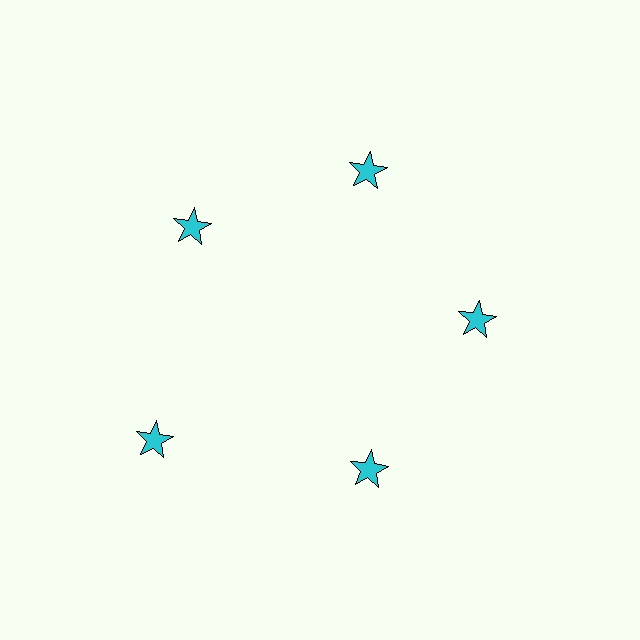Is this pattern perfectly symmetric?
No. The 5 cyan stars are arranged in a ring, but one element near the 8 o'clock position is pushed outward from the center, breaking the 5-fold rotational symmetry.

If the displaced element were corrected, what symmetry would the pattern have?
It would have 5-fold rotational symmetry — the pattern would map onto itself every 72 degrees.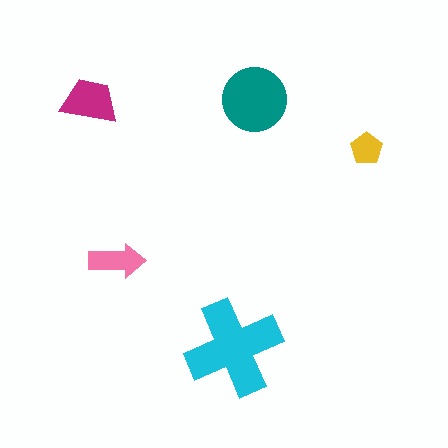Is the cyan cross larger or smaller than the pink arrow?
Larger.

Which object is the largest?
The cyan cross.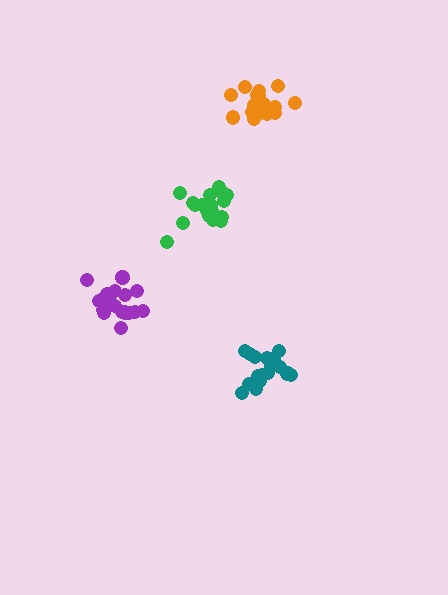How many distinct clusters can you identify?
There are 4 distinct clusters.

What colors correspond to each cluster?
The clusters are colored: green, purple, teal, orange.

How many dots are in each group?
Group 1: 18 dots, Group 2: 19 dots, Group 3: 18 dots, Group 4: 19 dots (74 total).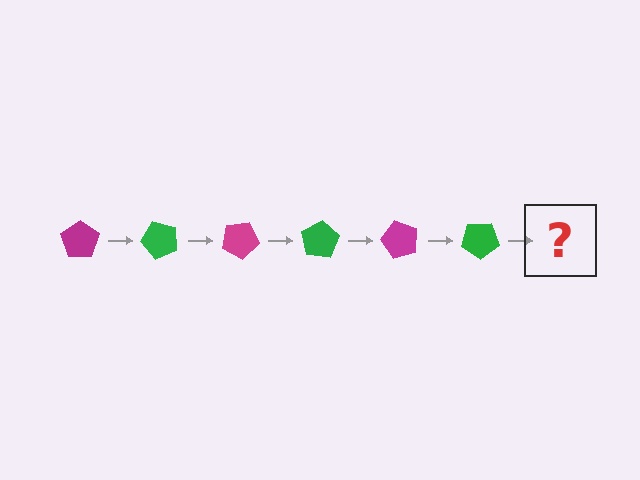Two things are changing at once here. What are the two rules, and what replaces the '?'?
The two rules are that it rotates 50 degrees each step and the color cycles through magenta and green. The '?' should be a magenta pentagon, rotated 300 degrees from the start.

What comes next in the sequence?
The next element should be a magenta pentagon, rotated 300 degrees from the start.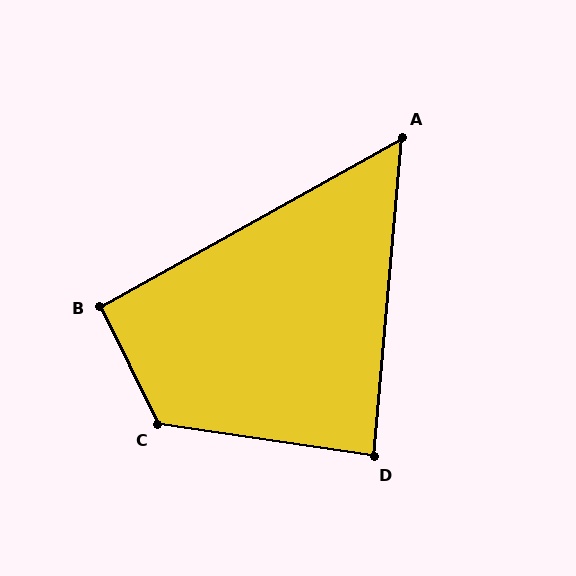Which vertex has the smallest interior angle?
A, at approximately 56 degrees.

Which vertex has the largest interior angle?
C, at approximately 124 degrees.